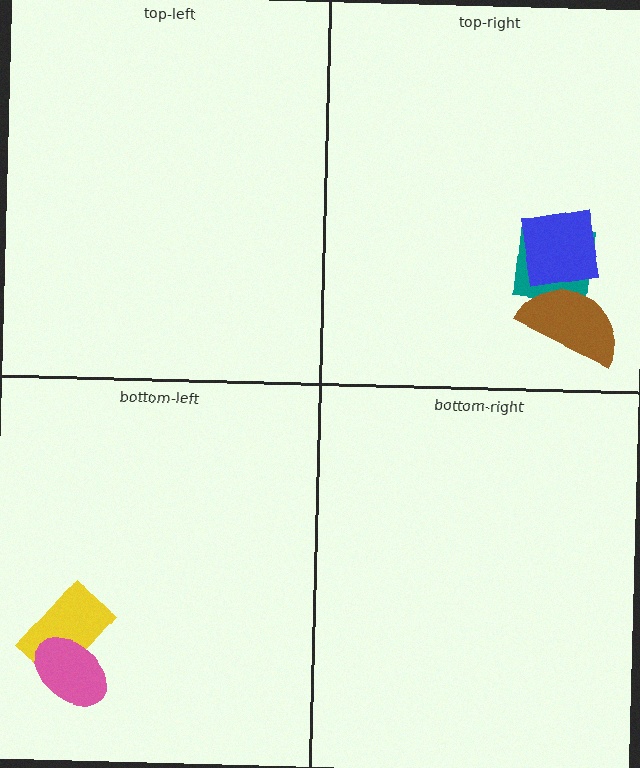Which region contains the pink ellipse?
The bottom-left region.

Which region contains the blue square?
The top-right region.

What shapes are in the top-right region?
The teal square, the brown semicircle, the blue square.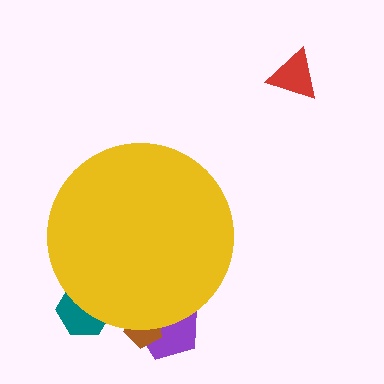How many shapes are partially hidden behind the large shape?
3 shapes are partially hidden.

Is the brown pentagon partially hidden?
Yes, the brown pentagon is partially hidden behind the yellow circle.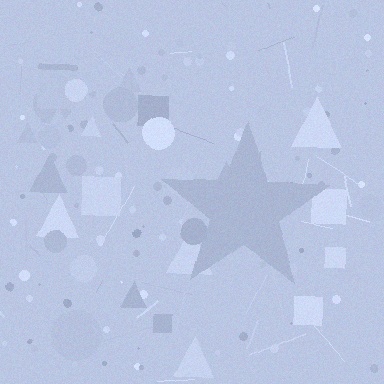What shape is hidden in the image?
A star is hidden in the image.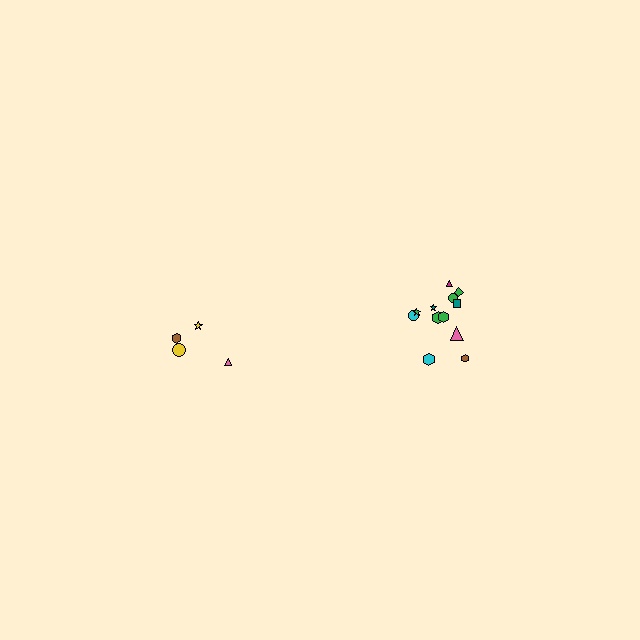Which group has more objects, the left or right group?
The right group.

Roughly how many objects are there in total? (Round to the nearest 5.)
Roughly 15 objects in total.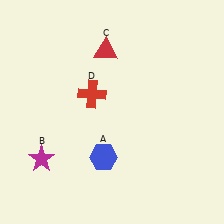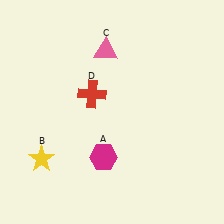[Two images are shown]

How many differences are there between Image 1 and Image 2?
There are 3 differences between the two images.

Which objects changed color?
A changed from blue to magenta. B changed from magenta to yellow. C changed from red to pink.